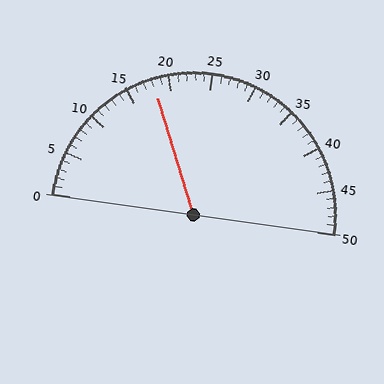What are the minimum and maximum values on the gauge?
The gauge ranges from 0 to 50.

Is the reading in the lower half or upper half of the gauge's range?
The reading is in the lower half of the range (0 to 50).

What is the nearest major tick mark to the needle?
The nearest major tick mark is 20.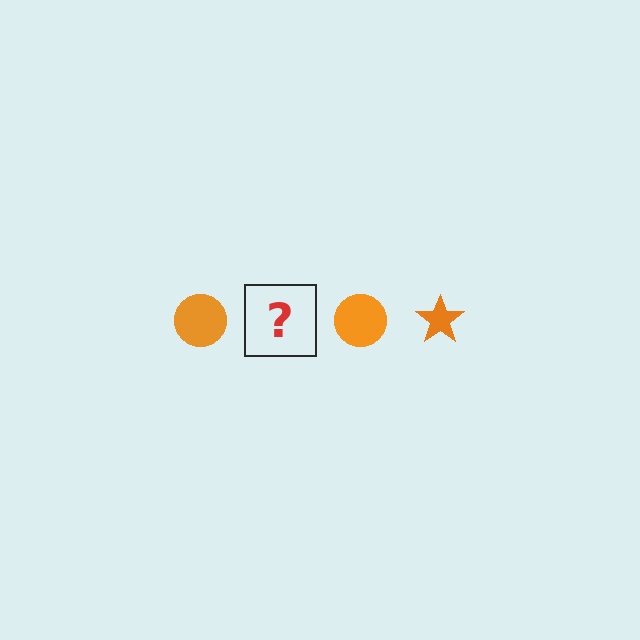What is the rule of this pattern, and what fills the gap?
The rule is that the pattern cycles through circle, star shapes in orange. The gap should be filled with an orange star.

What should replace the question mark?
The question mark should be replaced with an orange star.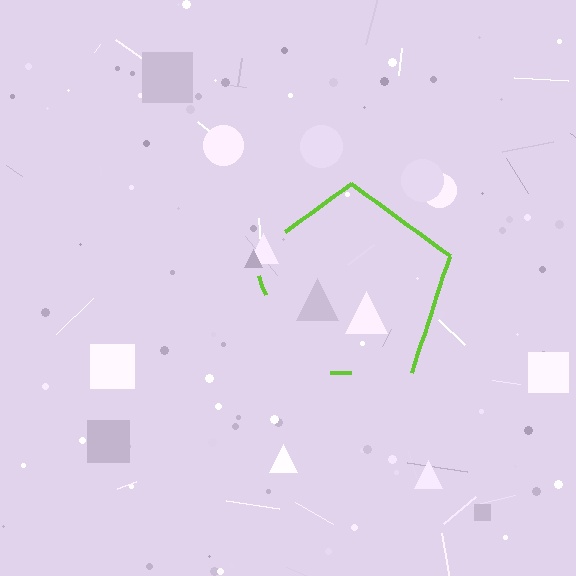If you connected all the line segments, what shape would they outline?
They would outline a pentagon.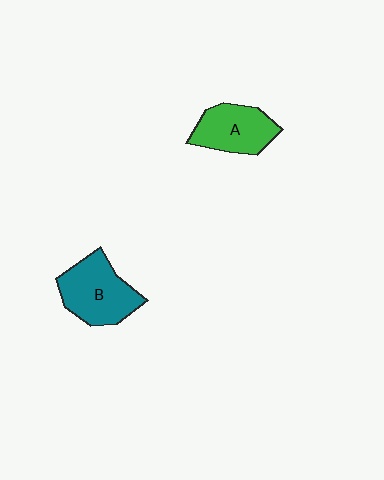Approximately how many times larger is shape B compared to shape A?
Approximately 1.2 times.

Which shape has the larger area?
Shape B (teal).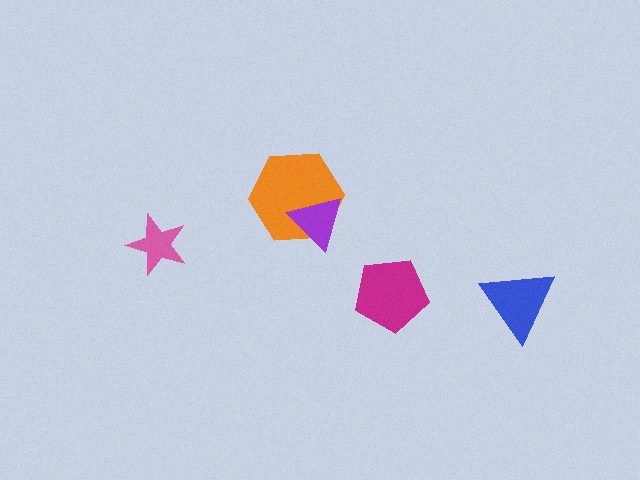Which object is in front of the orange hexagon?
The purple triangle is in front of the orange hexagon.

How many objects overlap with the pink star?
0 objects overlap with the pink star.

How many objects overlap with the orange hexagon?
1 object overlaps with the orange hexagon.